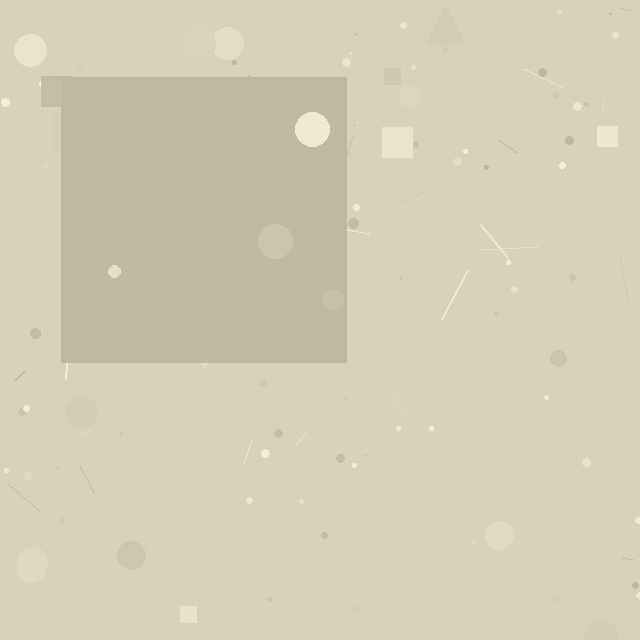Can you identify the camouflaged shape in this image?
The camouflaged shape is a square.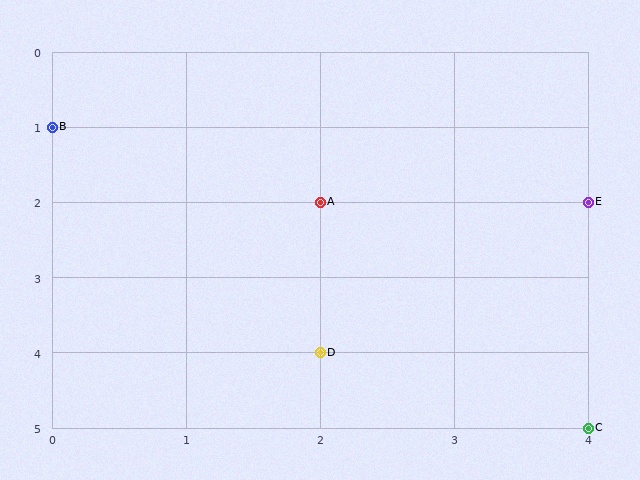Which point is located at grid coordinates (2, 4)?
Point D is at (2, 4).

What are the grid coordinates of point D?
Point D is at grid coordinates (2, 4).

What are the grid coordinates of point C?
Point C is at grid coordinates (4, 5).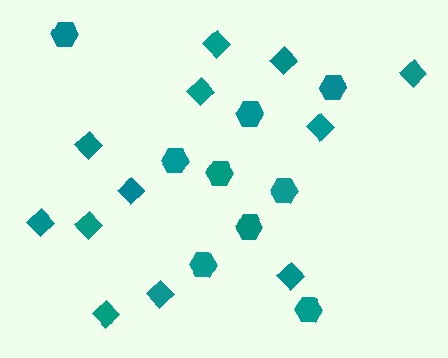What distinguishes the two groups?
There are 2 groups: one group of diamonds (12) and one group of hexagons (9).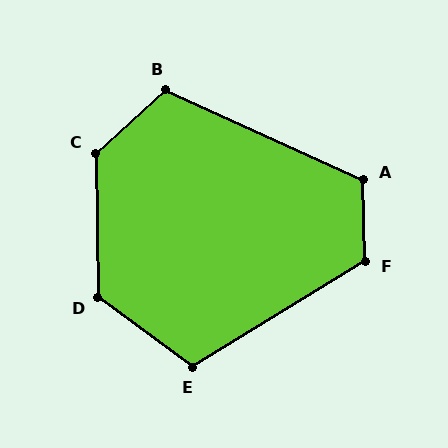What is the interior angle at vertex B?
Approximately 113 degrees (obtuse).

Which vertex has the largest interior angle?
C, at approximately 132 degrees.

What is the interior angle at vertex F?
Approximately 120 degrees (obtuse).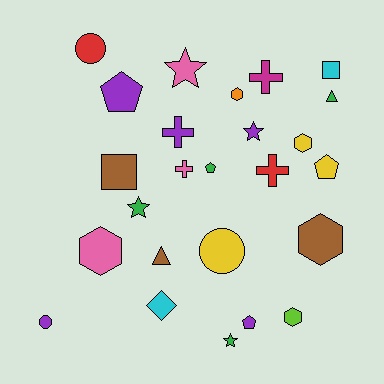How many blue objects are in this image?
There are no blue objects.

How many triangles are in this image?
There are 2 triangles.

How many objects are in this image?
There are 25 objects.